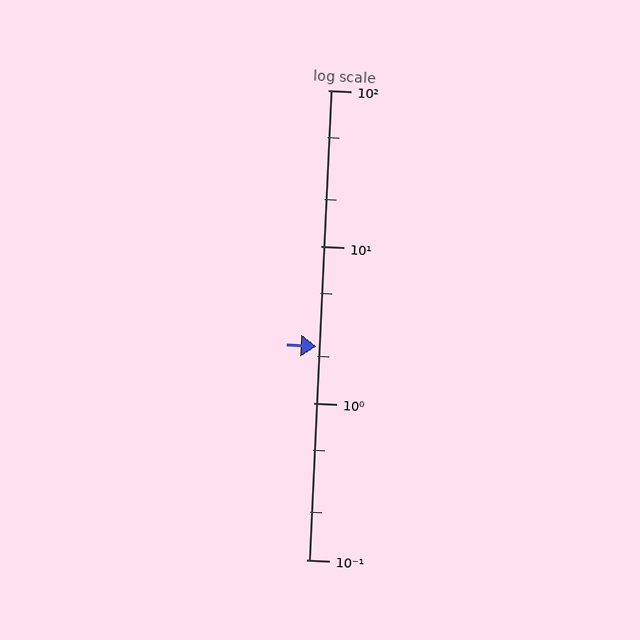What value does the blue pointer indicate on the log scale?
The pointer indicates approximately 2.3.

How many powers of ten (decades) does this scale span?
The scale spans 3 decades, from 0.1 to 100.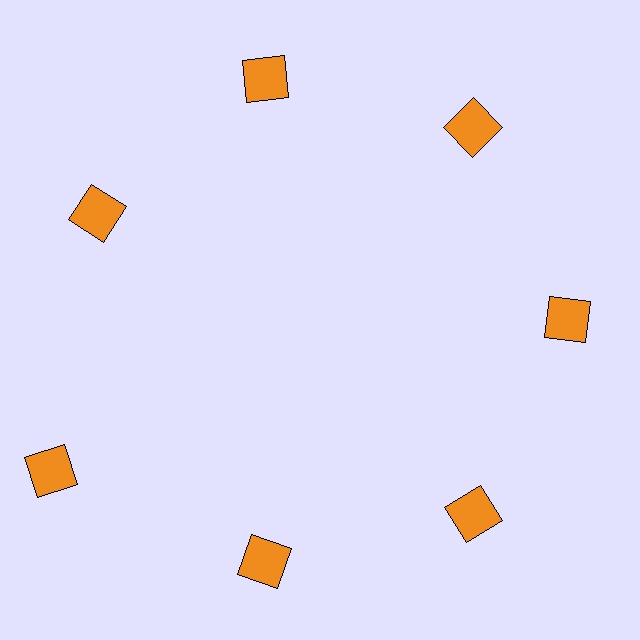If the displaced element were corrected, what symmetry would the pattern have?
It would have 7-fold rotational symmetry — the pattern would map onto itself every 51 degrees.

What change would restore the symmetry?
The symmetry would be restored by moving it inward, back onto the ring so that all 7 squares sit at equal angles and equal distance from the center.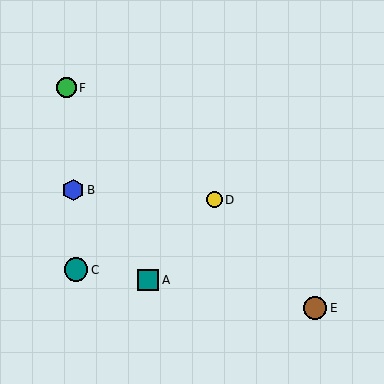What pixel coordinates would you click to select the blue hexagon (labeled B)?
Click at (73, 190) to select the blue hexagon B.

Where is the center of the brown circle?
The center of the brown circle is at (315, 308).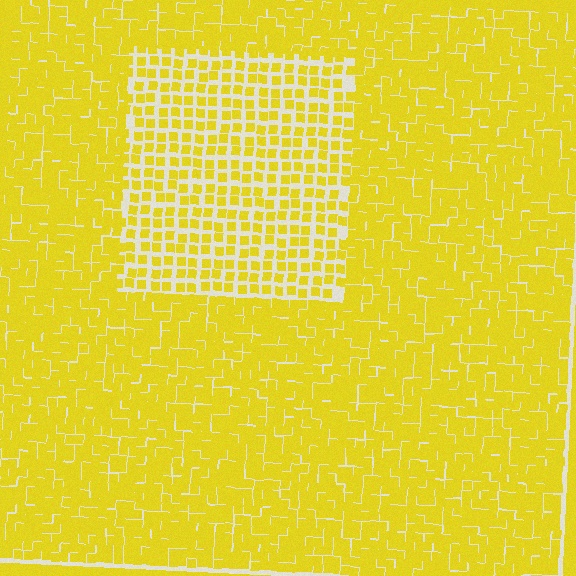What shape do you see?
I see a rectangle.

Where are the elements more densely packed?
The elements are more densely packed outside the rectangle boundary.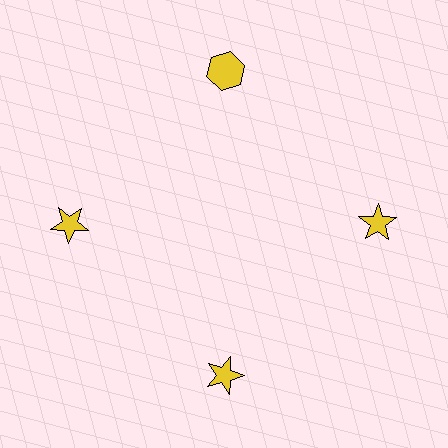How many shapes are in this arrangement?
There are 4 shapes arranged in a ring pattern.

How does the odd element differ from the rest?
It has a different shape: hexagon instead of star.